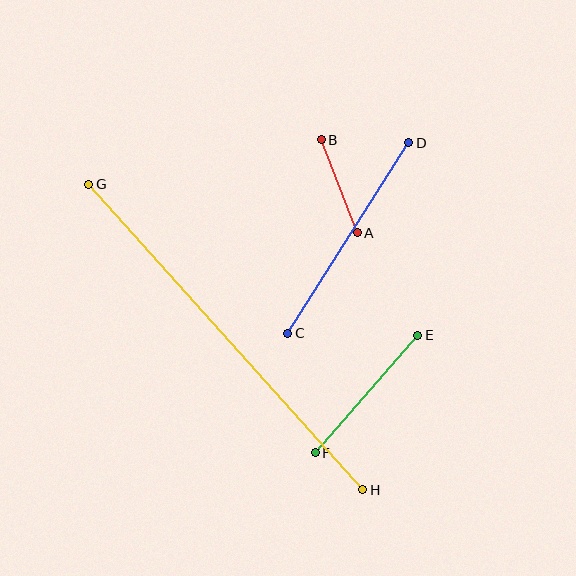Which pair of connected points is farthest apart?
Points G and H are farthest apart.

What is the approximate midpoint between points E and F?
The midpoint is at approximately (367, 394) pixels.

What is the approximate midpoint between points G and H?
The midpoint is at approximately (226, 337) pixels.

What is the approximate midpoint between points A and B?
The midpoint is at approximately (339, 186) pixels.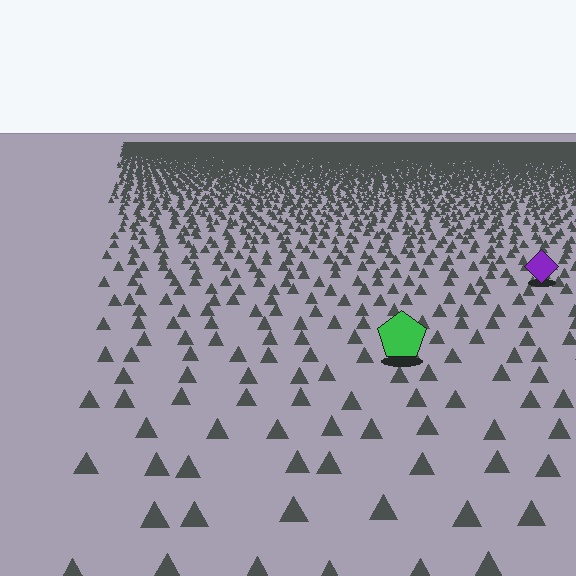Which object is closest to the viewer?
The green pentagon is closest. The texture marks near it are larger and more spread out.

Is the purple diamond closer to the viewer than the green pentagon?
No. The green pentagon is closer — you can tell from the texture gradient: the ground texture is coarser near it.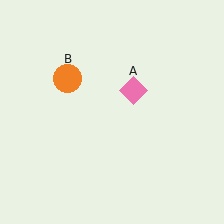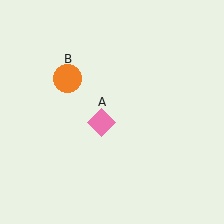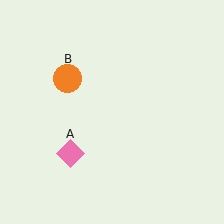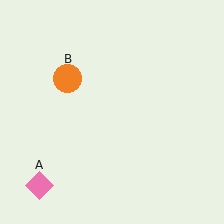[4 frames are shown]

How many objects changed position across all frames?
1 object changed position: pink diamond (object A).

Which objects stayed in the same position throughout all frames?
Orange circle (object B) remained stationary.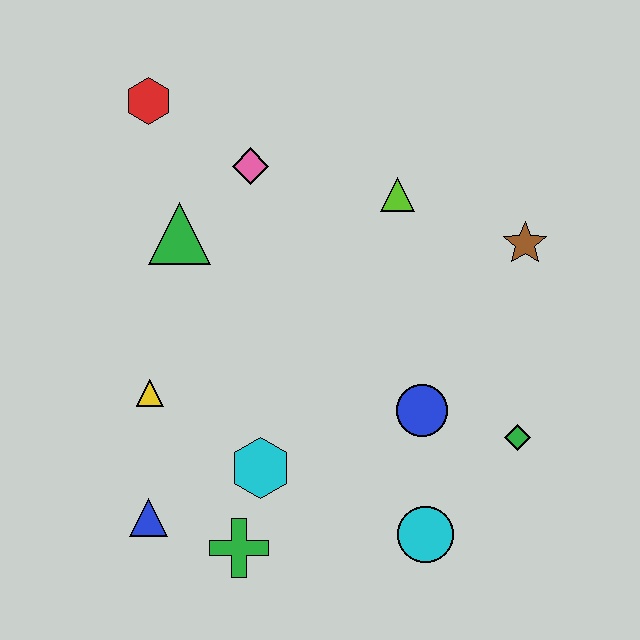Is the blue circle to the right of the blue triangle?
Yes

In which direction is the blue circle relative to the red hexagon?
The blue circle is below the red hexagon.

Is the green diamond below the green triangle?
Yes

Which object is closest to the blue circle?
The green diamond is closest to the blue circle.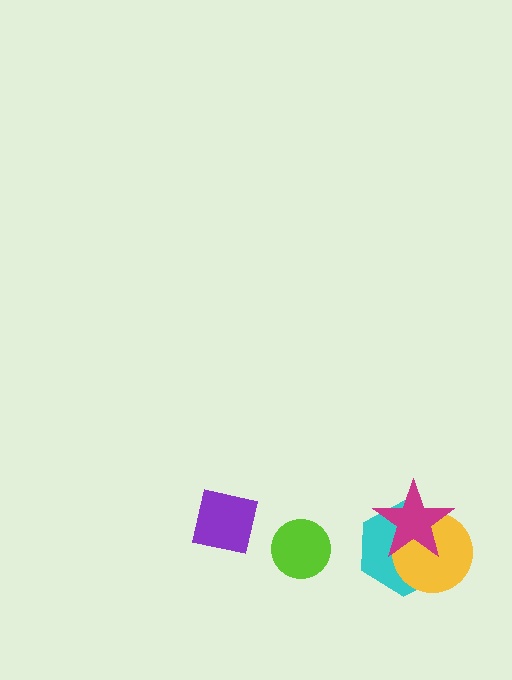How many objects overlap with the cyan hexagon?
2 objects overlap with the cyan hexagon.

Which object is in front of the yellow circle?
The magenta star is in front of the yellow circle.